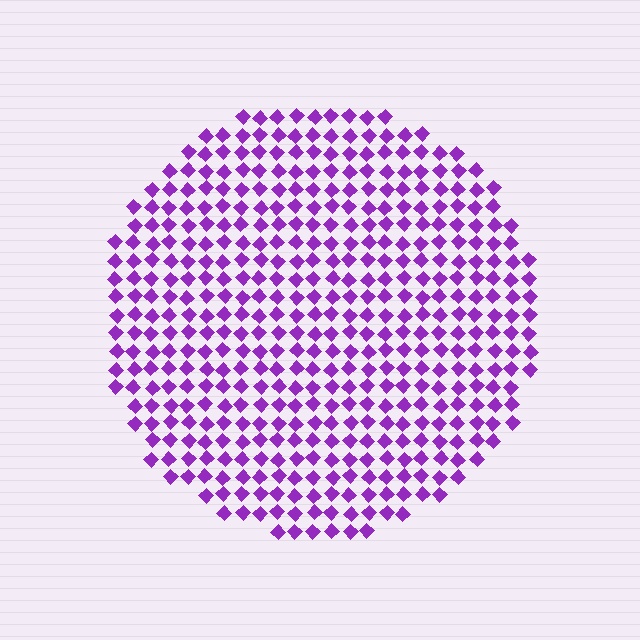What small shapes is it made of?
It is made of small diamonds.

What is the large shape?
The large shape is a circle.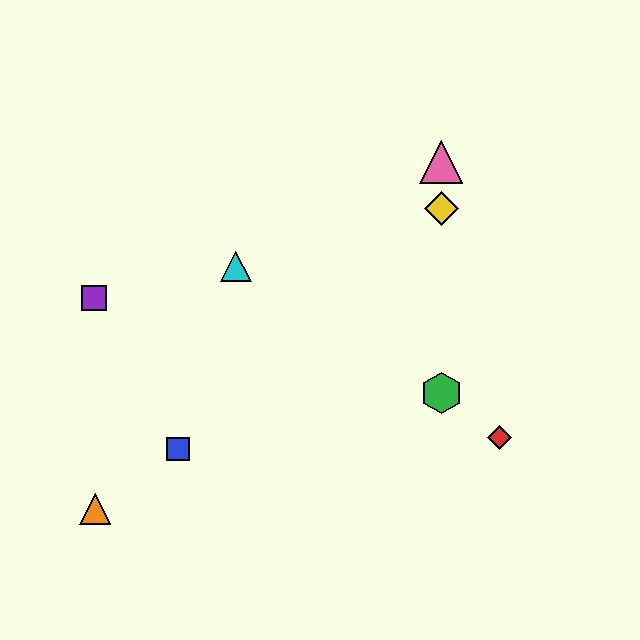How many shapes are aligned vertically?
3 shapes (the green hexagon, the yellow diamond, the pink triangle) are aligned vertically.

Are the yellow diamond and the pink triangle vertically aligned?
Yes, both are at x≈441.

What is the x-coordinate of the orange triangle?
The orange triangle is at x≈95.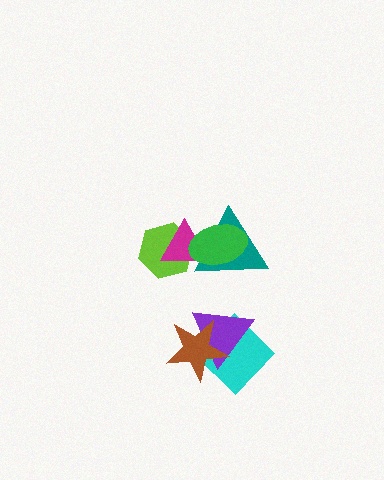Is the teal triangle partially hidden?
Yes, it is partially covered by another shape.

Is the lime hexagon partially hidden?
Yes, it is partially covered by another shape.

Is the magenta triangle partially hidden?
Yes, it is partially covered by another shape.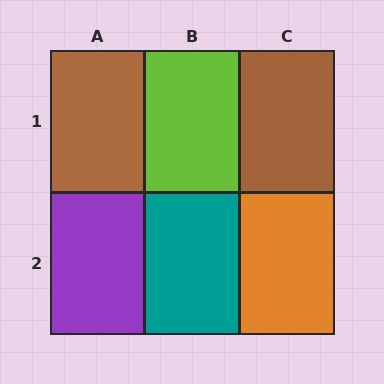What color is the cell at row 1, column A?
Brown.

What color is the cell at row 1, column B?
Lime.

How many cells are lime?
1 cell is lime.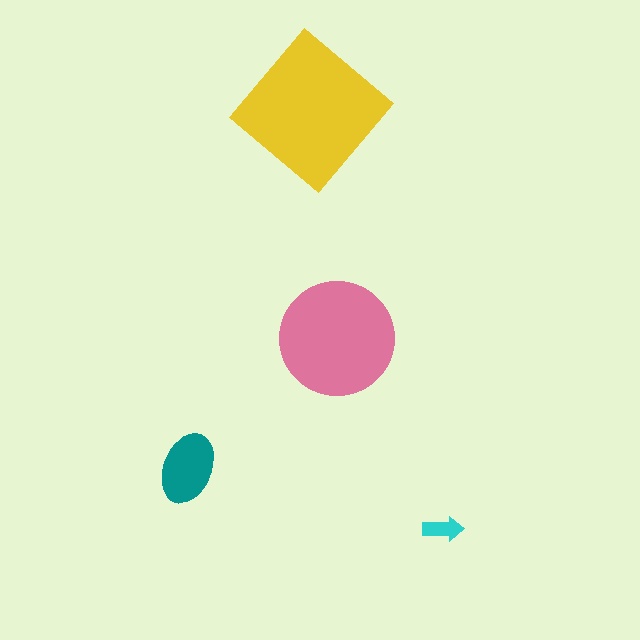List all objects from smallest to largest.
The cyan arrow, the teal ellipse, the pink circle, the yellow diamond.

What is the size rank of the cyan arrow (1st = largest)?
4th.